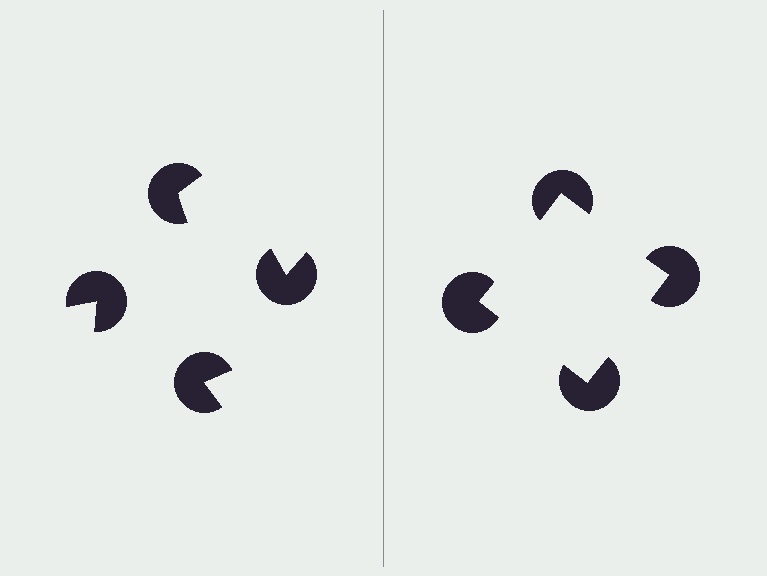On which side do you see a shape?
An illusory square appears on the right side. On the left side the wedge cuts are rotated, so no coherent shape forms.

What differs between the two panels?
The pac-man discs are positioned identically on both sides; only the wedge orientations differ. On the right they align to a square; on the left they are misaligned.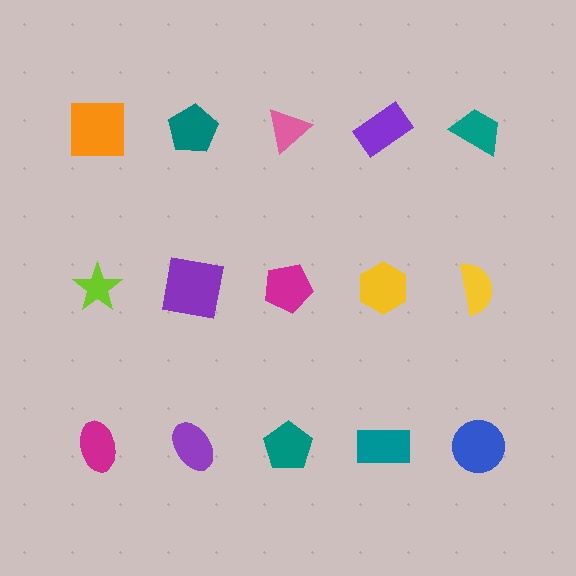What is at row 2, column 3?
A magenta pentagon.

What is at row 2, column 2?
A purple square.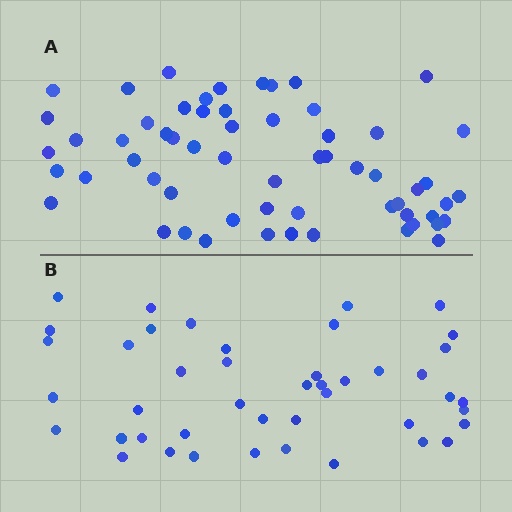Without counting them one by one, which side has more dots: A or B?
Region A (the top region) has more dots.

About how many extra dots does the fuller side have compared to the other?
Region A has approximately 15 more dots than region B.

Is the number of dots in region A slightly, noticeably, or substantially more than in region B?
Region A has noticeably more, but not dramatically so. The ratio is roughly 1.4 to 1.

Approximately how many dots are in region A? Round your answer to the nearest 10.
About 60 dots.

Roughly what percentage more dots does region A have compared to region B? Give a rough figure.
About 35% more.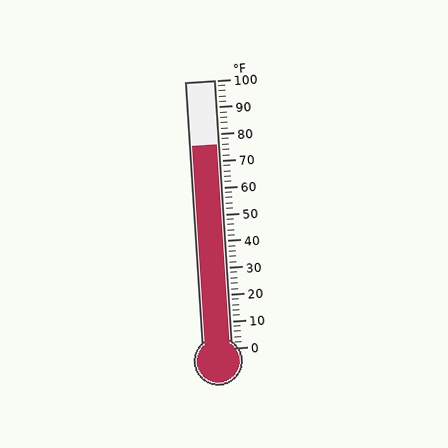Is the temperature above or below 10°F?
The temperature is above 10°F.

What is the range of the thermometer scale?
The thermometer scale ranges from 0°F to 100°F.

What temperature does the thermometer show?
The thermometer shows approximately 76°F.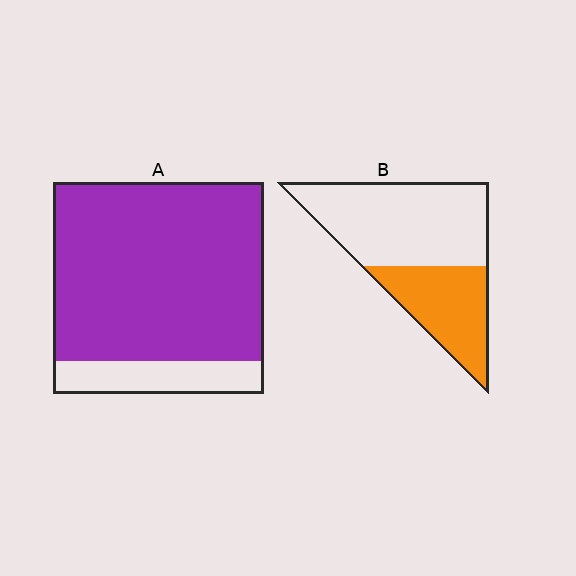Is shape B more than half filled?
No.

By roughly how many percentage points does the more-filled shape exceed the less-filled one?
By roughly 50 percentage points (A over B).